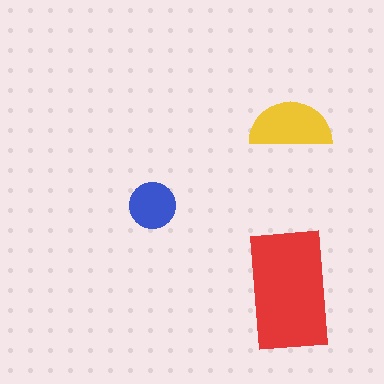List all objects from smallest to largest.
The blue circle, the yellow semicircle, the red rectangle.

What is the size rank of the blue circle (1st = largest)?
3rd.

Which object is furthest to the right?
The yellow semicircle is rightmost.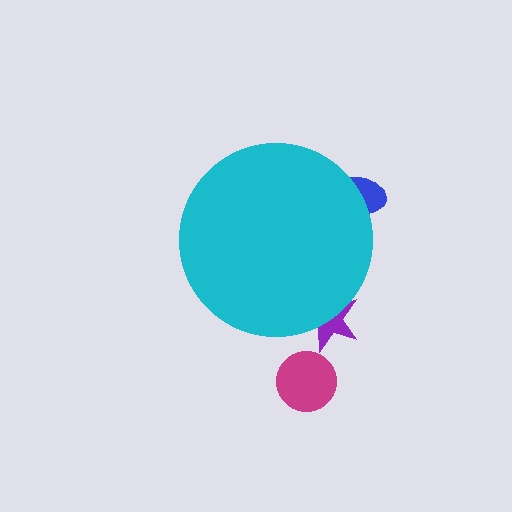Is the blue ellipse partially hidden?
Yes, the blue ellipse is partially hidden behind the cyan circle.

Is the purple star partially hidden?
Yes, the purple star is partially hidden behind the cyan circle.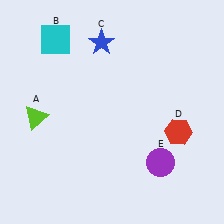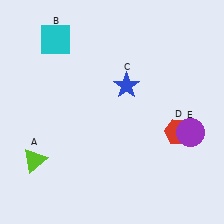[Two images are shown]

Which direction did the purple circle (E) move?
The purple circle (E) moved up.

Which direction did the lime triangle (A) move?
The lime triangle (A) moved down.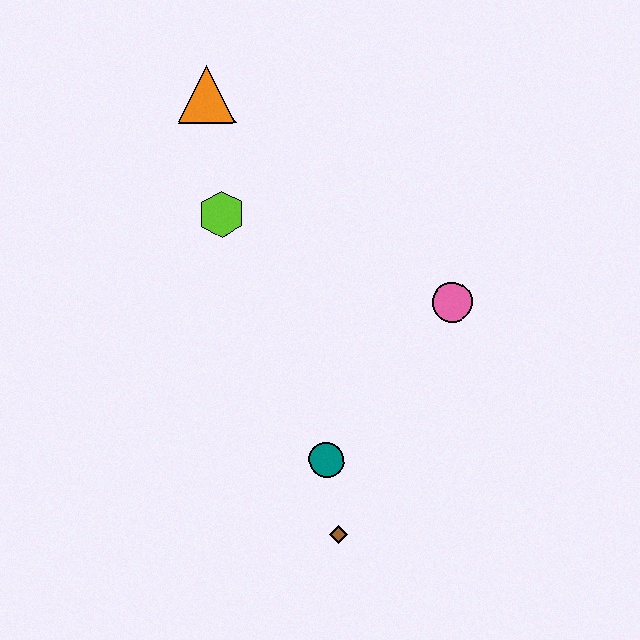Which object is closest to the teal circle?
The brown diamond is closest to the teal circle.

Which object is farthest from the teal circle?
The orange triangle is farthest from the teal circle.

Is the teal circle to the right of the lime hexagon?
Yes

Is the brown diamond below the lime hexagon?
Yes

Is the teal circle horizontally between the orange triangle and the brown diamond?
Yes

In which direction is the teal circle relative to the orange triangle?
The teal circle is below the orange triangle.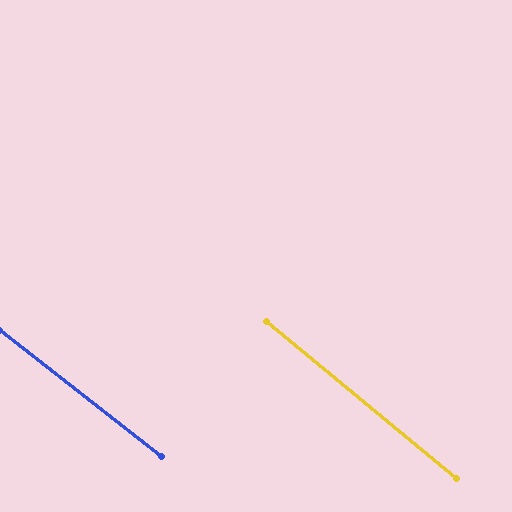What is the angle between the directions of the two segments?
Approximately 2 degrees.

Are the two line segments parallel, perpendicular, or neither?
Parallel — their directions differ by only 1.6°.